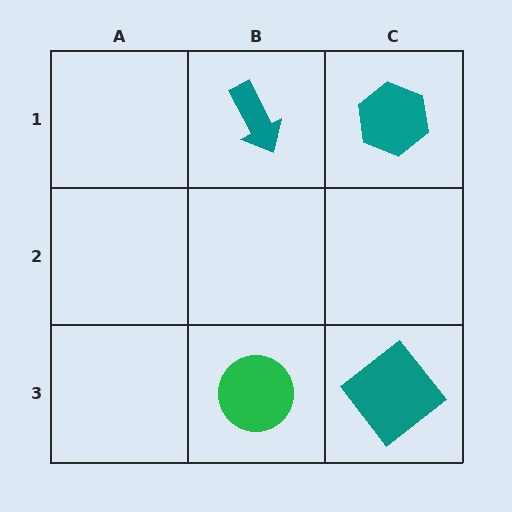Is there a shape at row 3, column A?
No, that cell is empty.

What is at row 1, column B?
A teal arrow.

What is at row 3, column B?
A green circle.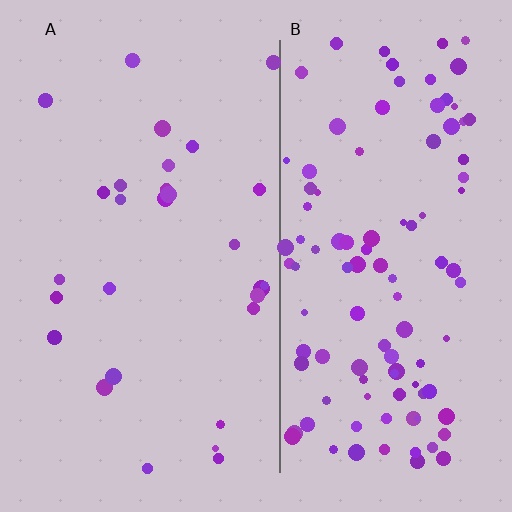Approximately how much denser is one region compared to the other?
Approximately 3.7× — region B over region A.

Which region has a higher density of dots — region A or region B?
B (the right).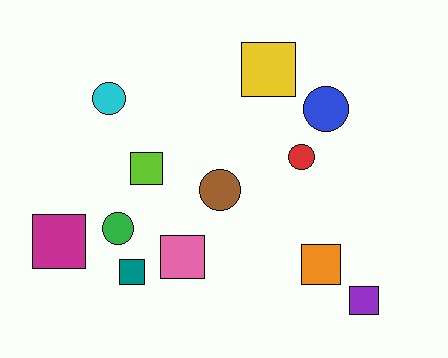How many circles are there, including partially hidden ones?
There are 5 circles.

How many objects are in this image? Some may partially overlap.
There are 12 objects.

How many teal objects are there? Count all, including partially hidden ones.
There is 1 teal object.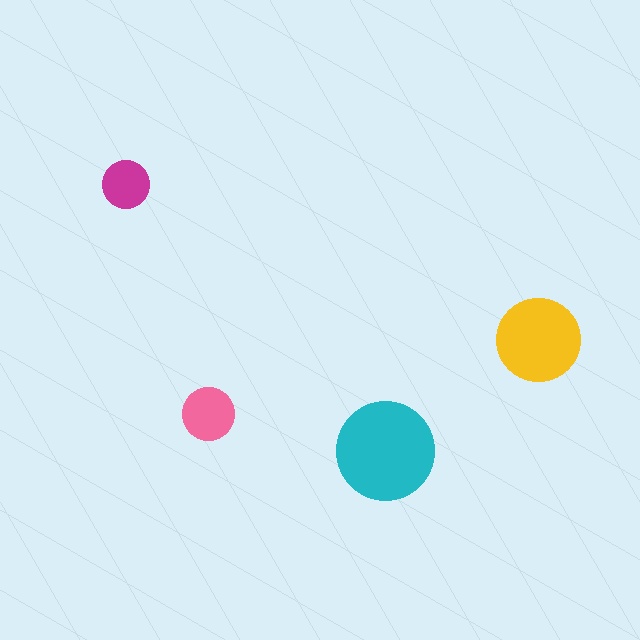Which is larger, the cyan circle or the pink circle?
The cyan one.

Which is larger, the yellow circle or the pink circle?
The yellow one.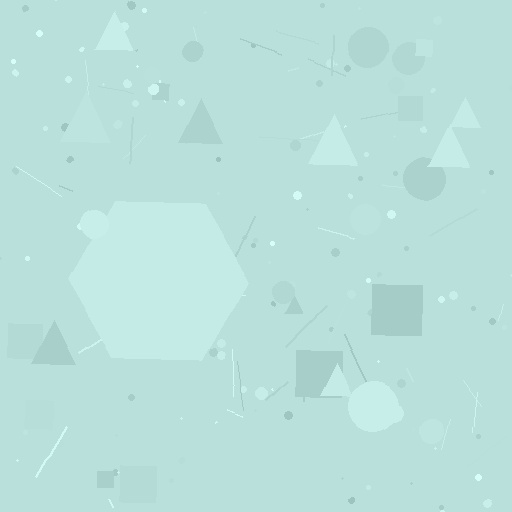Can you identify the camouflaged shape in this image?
The camouflaged shape is a hexagon.